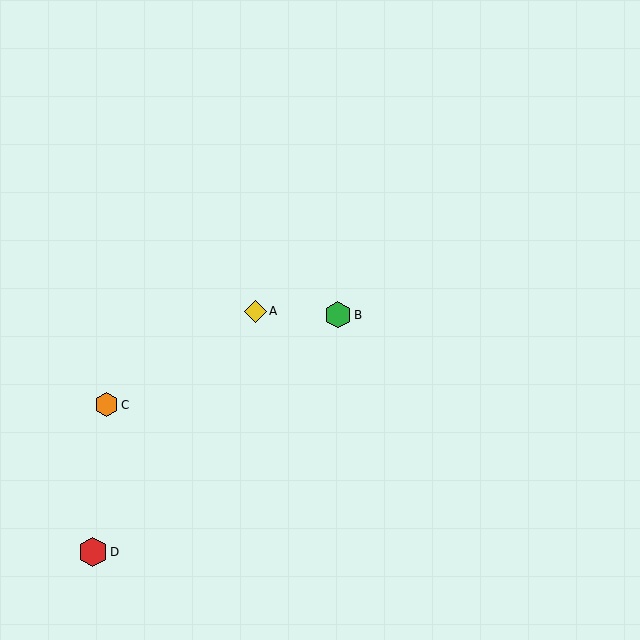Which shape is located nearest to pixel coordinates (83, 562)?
The red hexagon (labeled D) at (93, 552) is nearest to that location.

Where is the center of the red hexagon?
The center of the red hexagon is at (93, 552).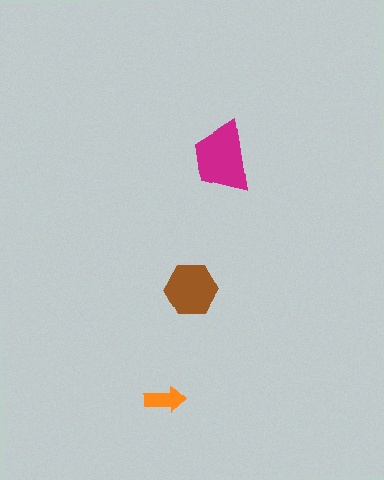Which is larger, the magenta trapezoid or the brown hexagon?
The magenta trapezoid.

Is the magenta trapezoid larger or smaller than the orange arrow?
Larger.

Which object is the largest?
The magenta trapezoid.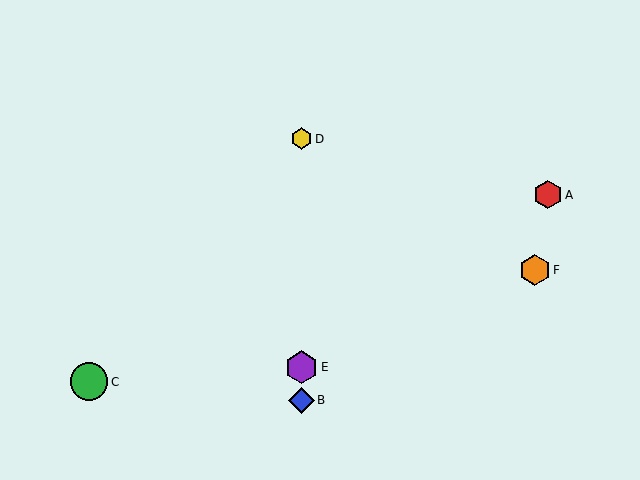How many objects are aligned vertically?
3 objects (B, D, E) are aligned vertically.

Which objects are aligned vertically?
Objects B, D, E are aligned vertically.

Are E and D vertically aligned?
Yes, both are at x≈301.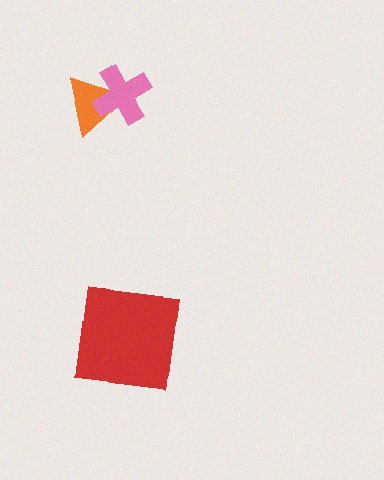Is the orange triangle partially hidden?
Yes, it is partially covered by another shape.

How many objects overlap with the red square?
0 objects overlap with the red square.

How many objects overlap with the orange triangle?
1 object overlaps with the orange triangle.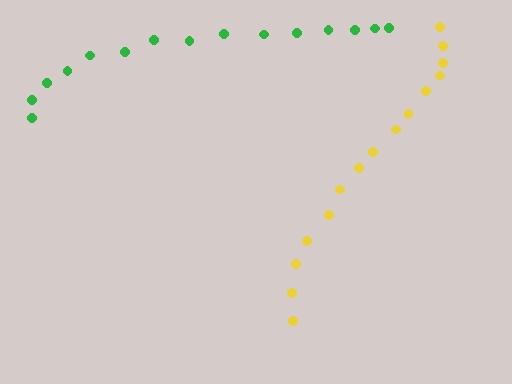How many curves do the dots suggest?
There are 2 distinct paths.